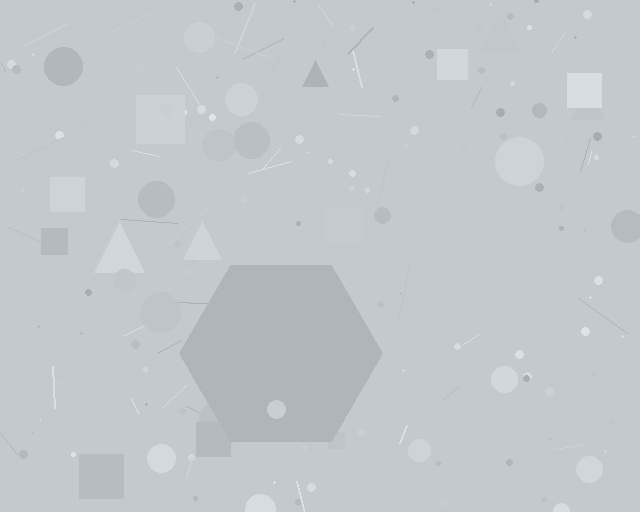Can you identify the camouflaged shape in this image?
The camouflaged shape is a hexagon.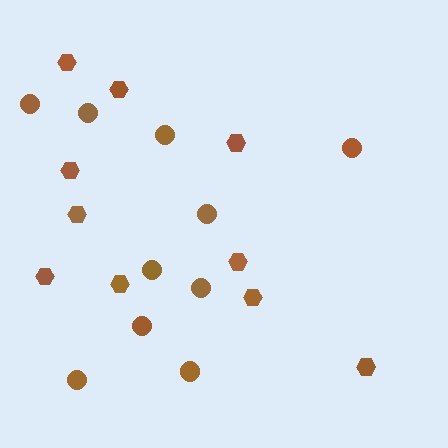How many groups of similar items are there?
There are 2 groups: one group of hexagons (10) and one group of circles (10).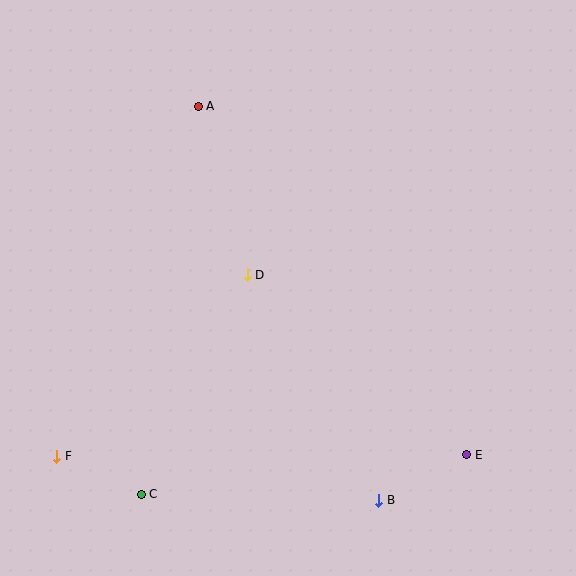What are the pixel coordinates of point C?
Point C is at (141, 494).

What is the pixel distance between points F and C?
The distance between F and C is 93 pixels.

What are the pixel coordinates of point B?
Point B is at (379, 500).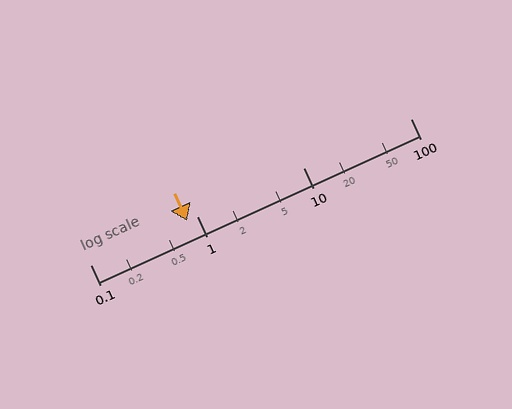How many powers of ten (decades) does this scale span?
The scale spans 3 decades, from 0.1 to 100.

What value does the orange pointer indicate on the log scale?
The pointer indicates approximately 0.81.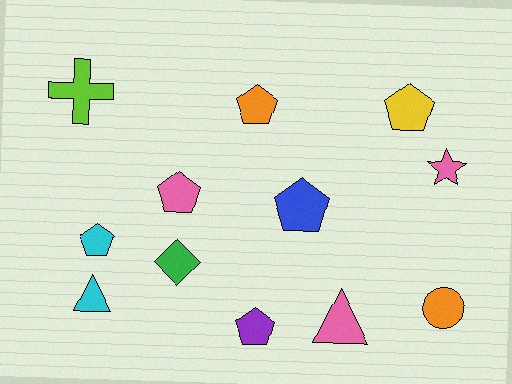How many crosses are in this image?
There is 1 cross.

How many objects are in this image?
There are 12 objects.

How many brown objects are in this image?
There are no brown objects.